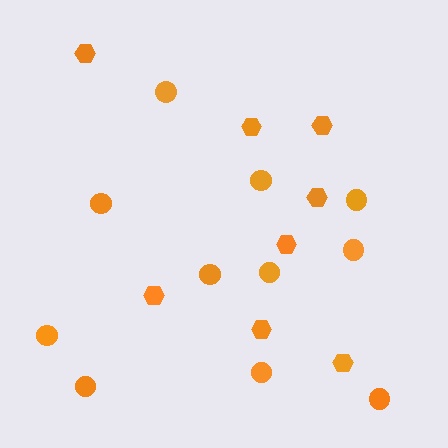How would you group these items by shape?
There are 2 groups: one group of hexagons (8) and one group of circles (11).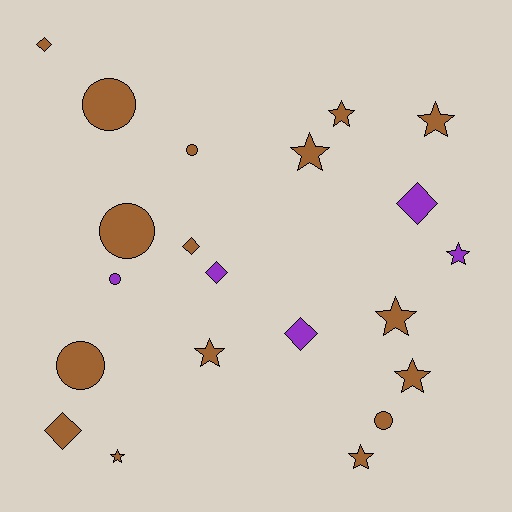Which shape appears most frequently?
Star, with 9 objects.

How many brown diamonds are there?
There are 3 brown diamonds.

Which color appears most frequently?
Brown, with 16 objects.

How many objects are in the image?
There are 21 objects.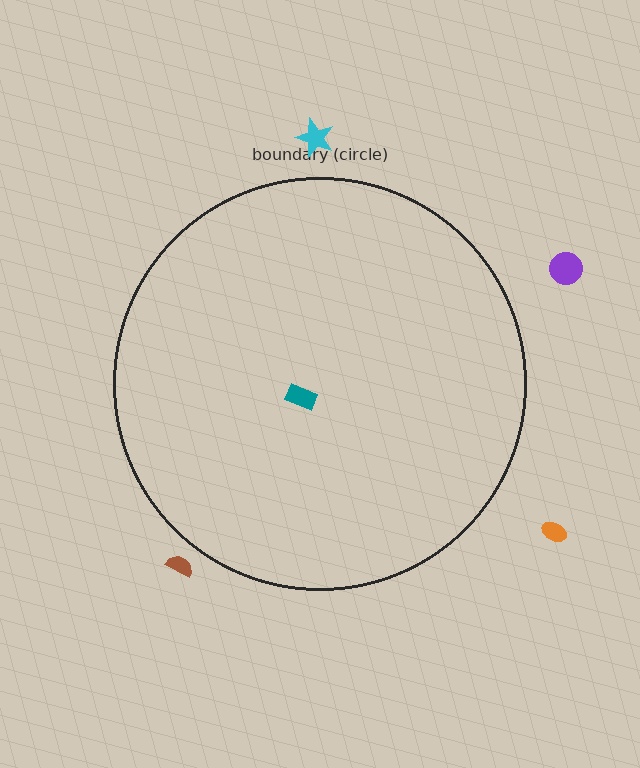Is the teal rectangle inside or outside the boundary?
Inside.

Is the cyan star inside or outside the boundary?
Outside.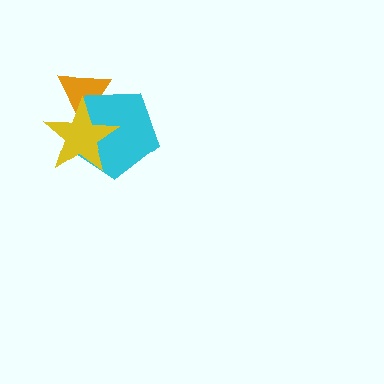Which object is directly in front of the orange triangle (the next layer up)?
The cyan pentagon is directly in front of the orange triangle.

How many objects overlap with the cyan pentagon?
2 objects overlap with the cyan pentagon.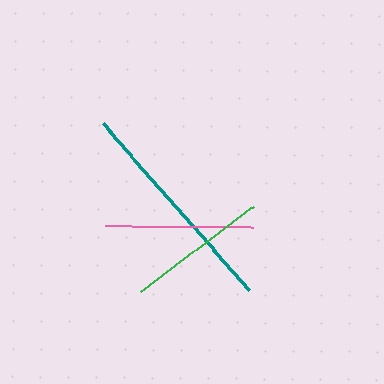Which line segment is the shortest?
The green line is the shortest at approximately 140 pixels.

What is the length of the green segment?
The green segment is approximately 140 pixels long.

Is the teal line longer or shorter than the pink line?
The teal line is longer than the pink line.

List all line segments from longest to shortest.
From longest to shortest: teal, pink, green.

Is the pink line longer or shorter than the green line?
The pink line is longer than the green line.